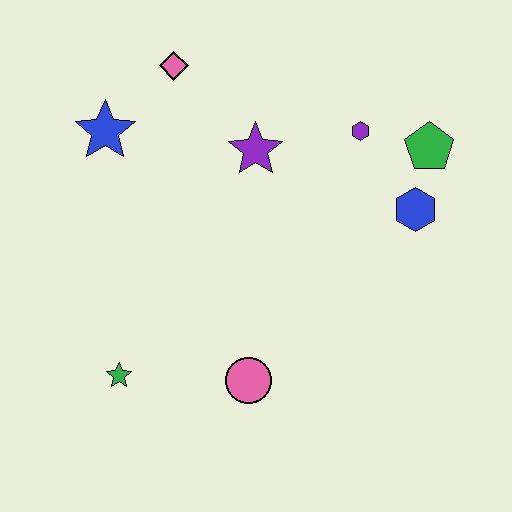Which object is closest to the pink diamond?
The blue star is closest to the pink diamond.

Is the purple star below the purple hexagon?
Yes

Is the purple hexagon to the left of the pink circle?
No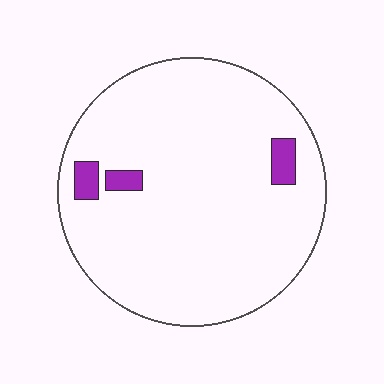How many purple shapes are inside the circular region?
3.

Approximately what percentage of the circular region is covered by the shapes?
Approximately 5%.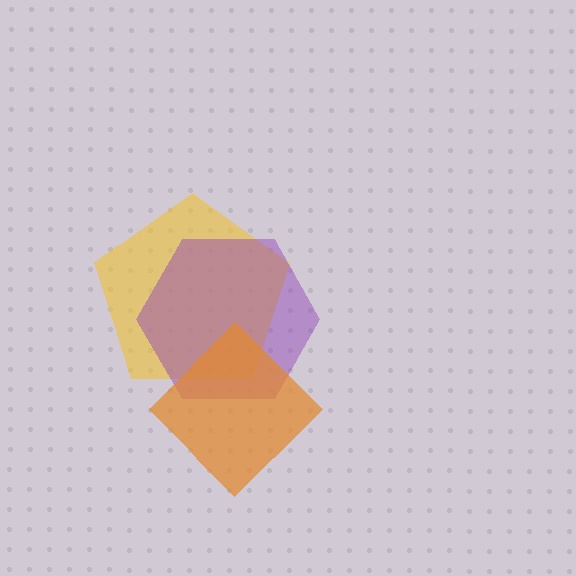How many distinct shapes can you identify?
There are 3 distinct shapes: a yellow pentagon, a purple hexagon, an orange diamond.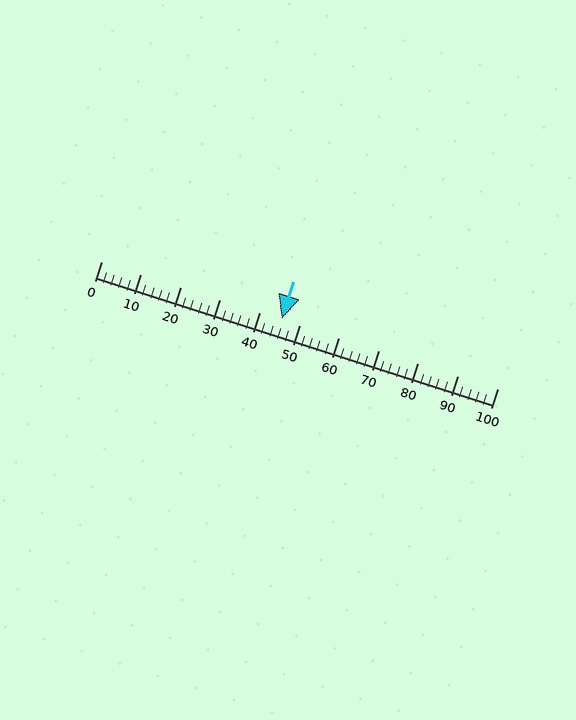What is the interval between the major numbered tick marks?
The major tick marks are spaced 10 units apart.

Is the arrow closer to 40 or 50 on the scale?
The arrow is closer to 50.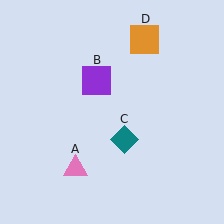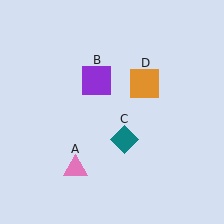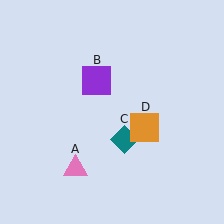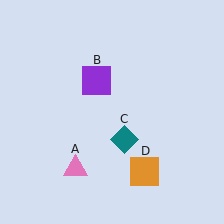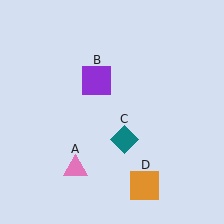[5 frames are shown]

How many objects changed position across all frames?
1 object changed position: orange square (object D).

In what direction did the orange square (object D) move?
The orange square (object D) moved down.